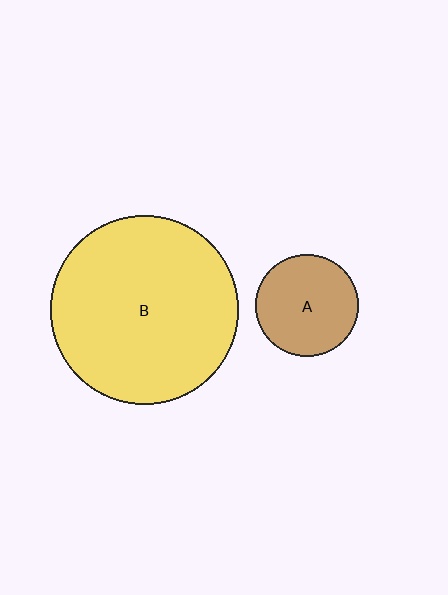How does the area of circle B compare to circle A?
Approximately 3.4 times.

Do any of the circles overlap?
No, none of the circles overlap.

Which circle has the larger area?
Circle B (yellow).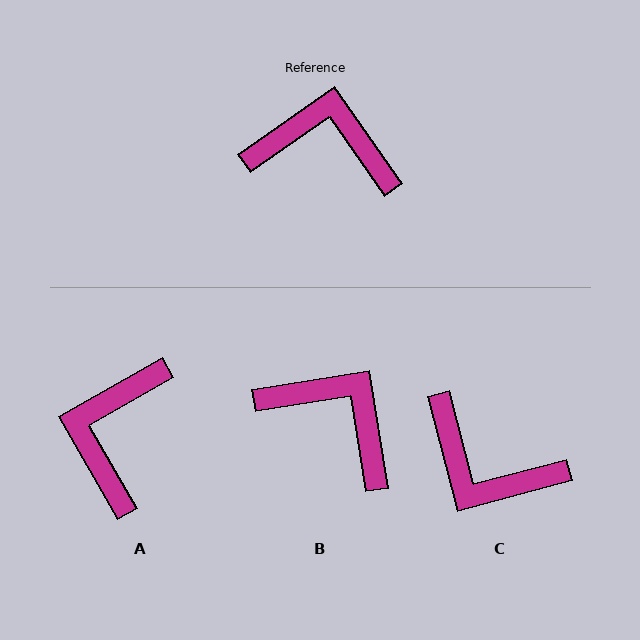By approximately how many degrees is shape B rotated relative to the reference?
Approximately 26 degrees clockwise.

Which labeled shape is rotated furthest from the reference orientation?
C, about 160 degrees away.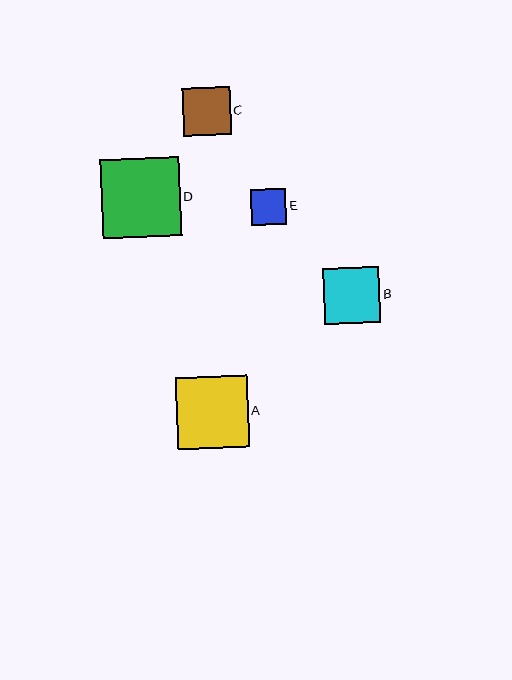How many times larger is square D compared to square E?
Square D is approximately 2.2 times the size of square E.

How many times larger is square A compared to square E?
Square A is approximately 2.0 times the size of square E.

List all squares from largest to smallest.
From largest to smallest: D, A, B, C, E.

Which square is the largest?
Square D is the largest with a size of approximately 79 pixels.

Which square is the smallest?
Square E is the smallest with a size of approximately 36 pixels.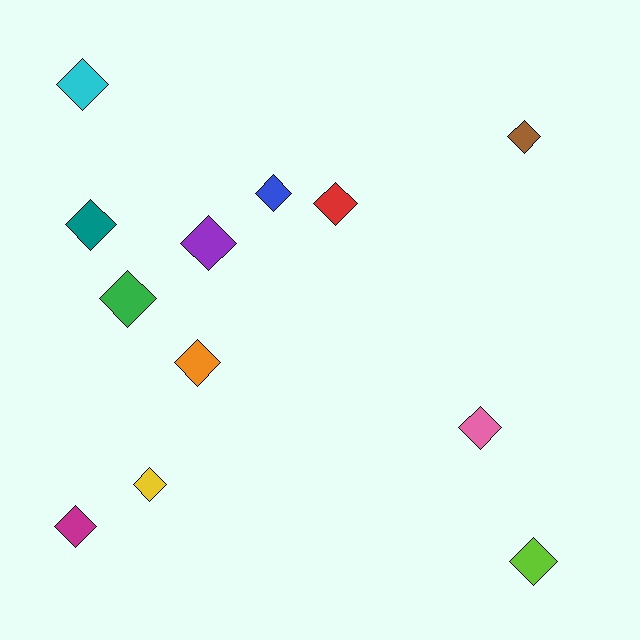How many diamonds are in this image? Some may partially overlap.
There are 12 diamonds.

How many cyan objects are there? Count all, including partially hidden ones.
There is 1 cyan object.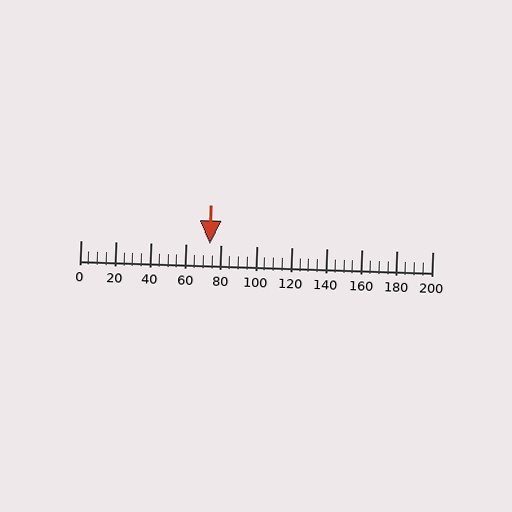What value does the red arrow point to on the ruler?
The red arrow points to approximately 74.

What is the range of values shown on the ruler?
The ruler shows values from 0 to 200.